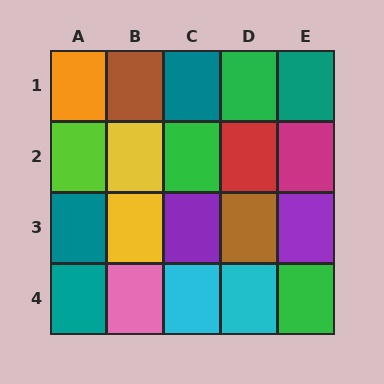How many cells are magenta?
1 cell is magenta.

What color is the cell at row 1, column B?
Brown.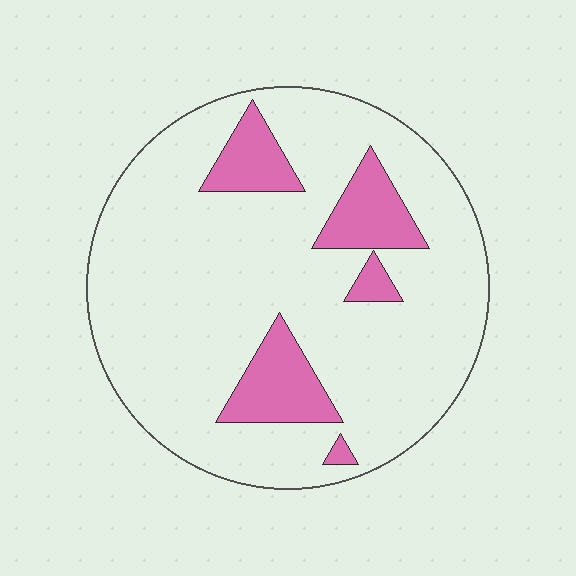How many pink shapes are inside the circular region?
5.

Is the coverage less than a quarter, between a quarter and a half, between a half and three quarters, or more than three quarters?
Less than a quarter.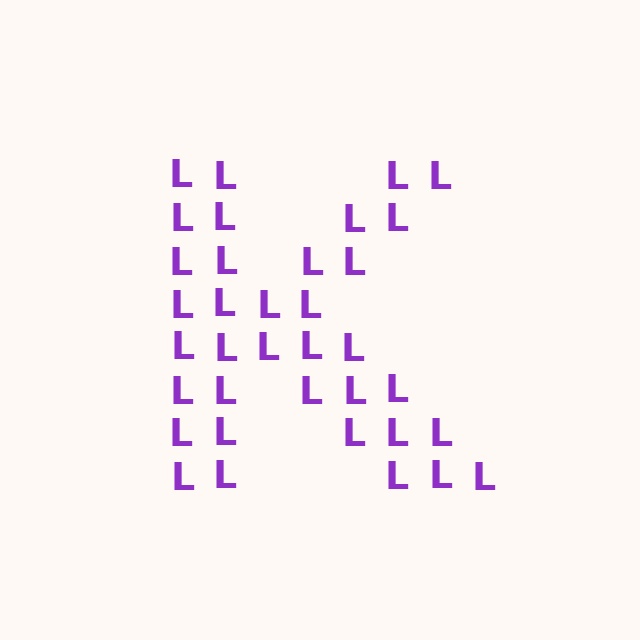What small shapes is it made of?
It is made of small letter L's.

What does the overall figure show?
The overall figure shows the letter K.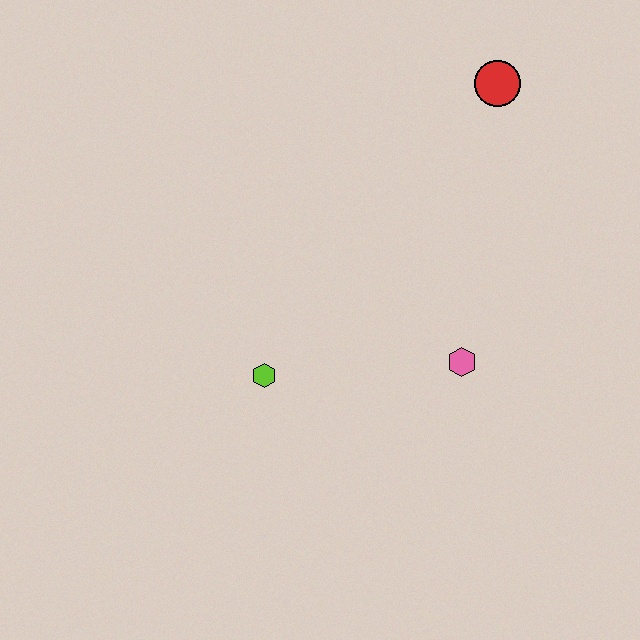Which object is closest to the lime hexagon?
The pink hexagon is closest to the lime hexagon.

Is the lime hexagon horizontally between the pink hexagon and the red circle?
No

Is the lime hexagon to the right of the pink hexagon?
No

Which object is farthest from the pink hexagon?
The red circle is farthest from the pink hexagon.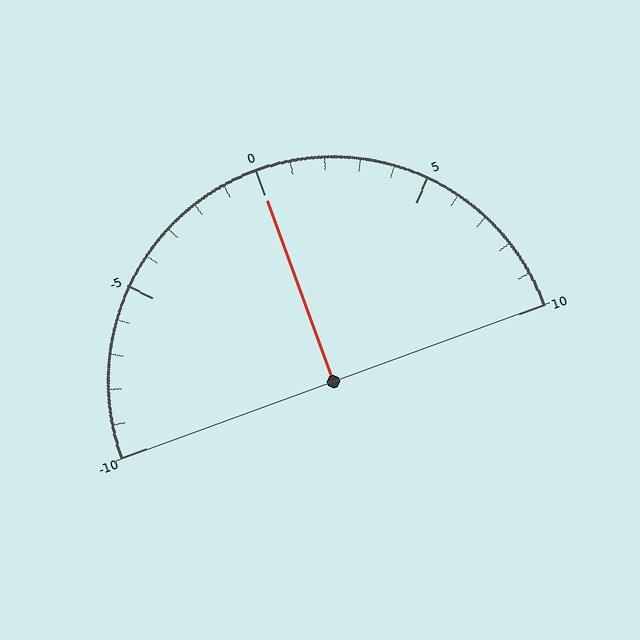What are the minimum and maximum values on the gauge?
The gauge ranges from -10 to 10.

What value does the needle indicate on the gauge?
The needle indicates approximately 0.